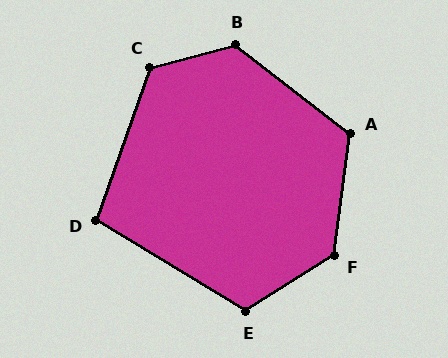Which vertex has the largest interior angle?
F, at approximately 130 degrees.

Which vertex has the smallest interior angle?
D, at approximately 102 degrees.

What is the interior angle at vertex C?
Approximately 124 degrees (obtuse).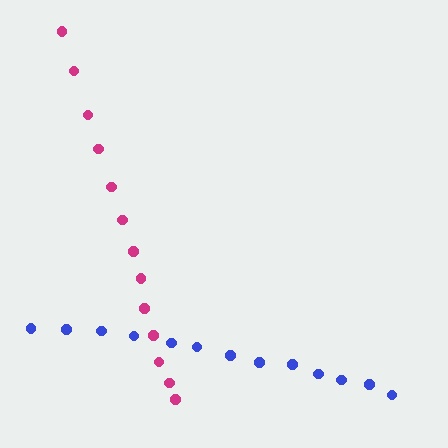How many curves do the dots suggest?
There are 2 distinct paths.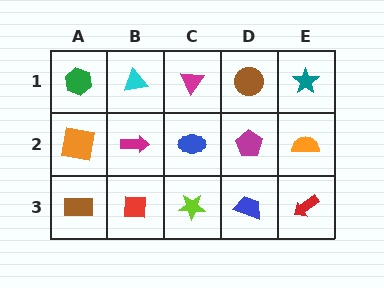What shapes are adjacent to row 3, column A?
An orange square (row 2, column A), a red square (row 3, column B).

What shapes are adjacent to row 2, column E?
A teal star (row 1, column E), a red arrow (row 3, column E), a magenta pentagon (row 2, column D).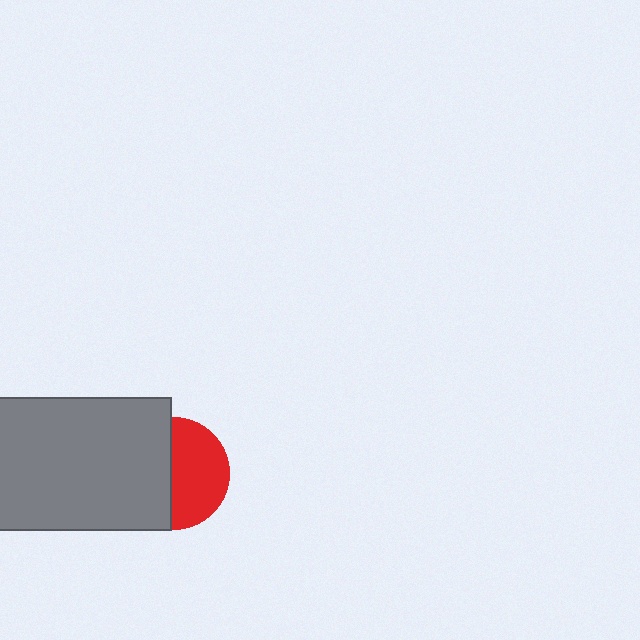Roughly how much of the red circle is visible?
About half of it is visible (roughly 52%).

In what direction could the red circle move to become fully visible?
The red circle could move right. That would shift it out from behind the gray rectangle entirely.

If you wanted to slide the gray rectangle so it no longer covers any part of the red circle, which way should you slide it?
Slide it left — that is the most direct way to separate the two shapes.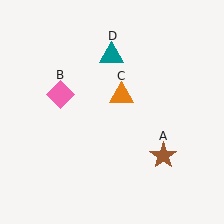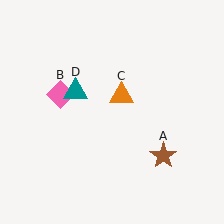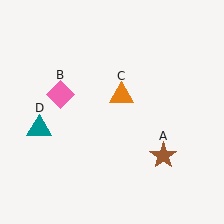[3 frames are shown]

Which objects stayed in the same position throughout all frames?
Brown star (object A) and pink diamond (object B) and orange triangle (object C) remained stationary.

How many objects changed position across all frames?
1 object changed position: teal triangle (object D).